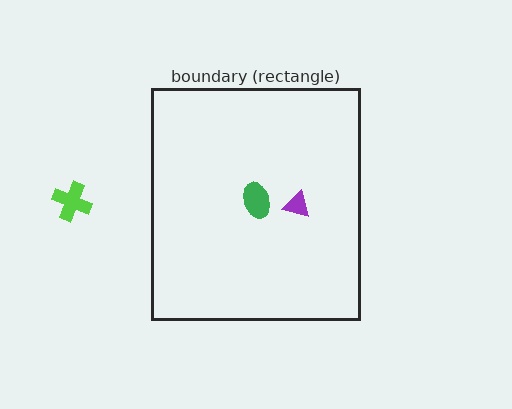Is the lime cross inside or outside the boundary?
Outside.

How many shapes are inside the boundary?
2 inside, 1 outside.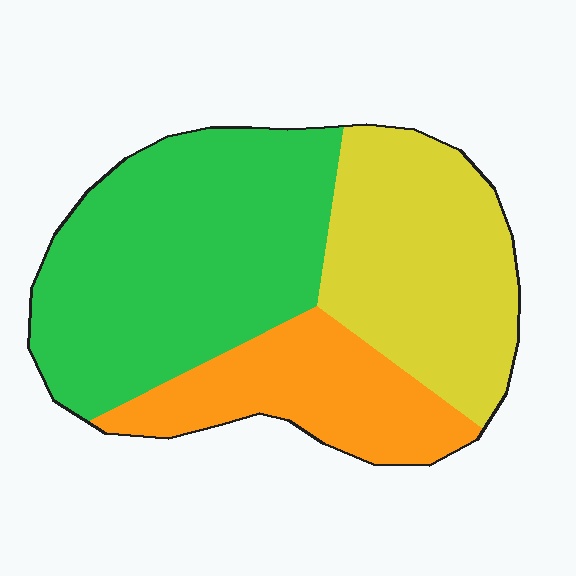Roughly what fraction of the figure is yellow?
Yellow takes up about one third (1/3) of the figure.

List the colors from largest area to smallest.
From largest to smallest: green, yellow, orange.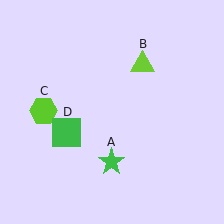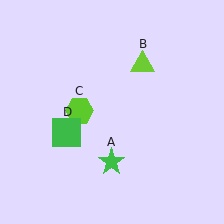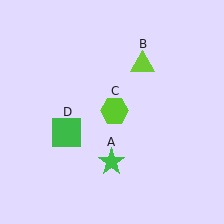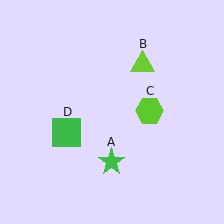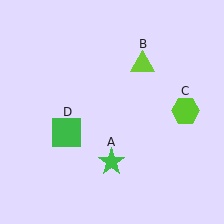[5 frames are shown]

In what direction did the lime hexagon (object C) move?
The lime hexagon (object C) moved right.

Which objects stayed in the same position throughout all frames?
Green star (object A) and lime triangle (object B) and green square (object D) remained stationary.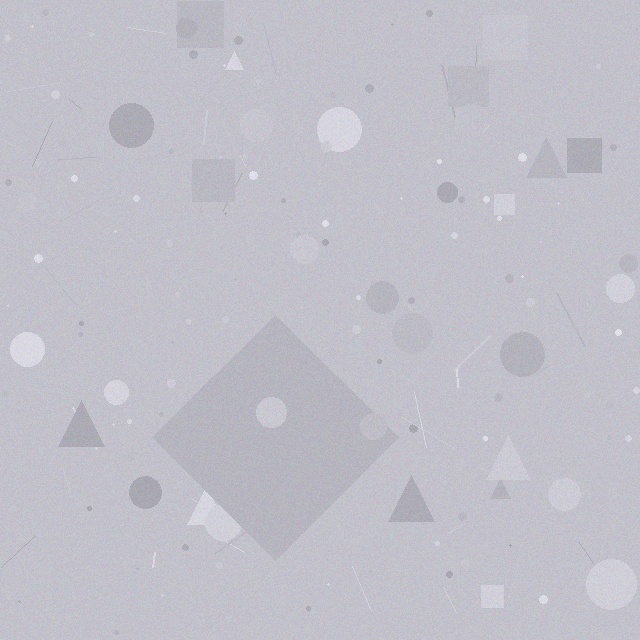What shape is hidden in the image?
A diamond is hidden in the image.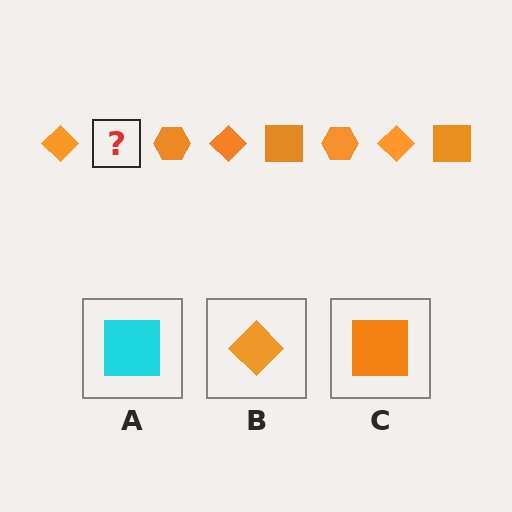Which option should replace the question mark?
Option C.